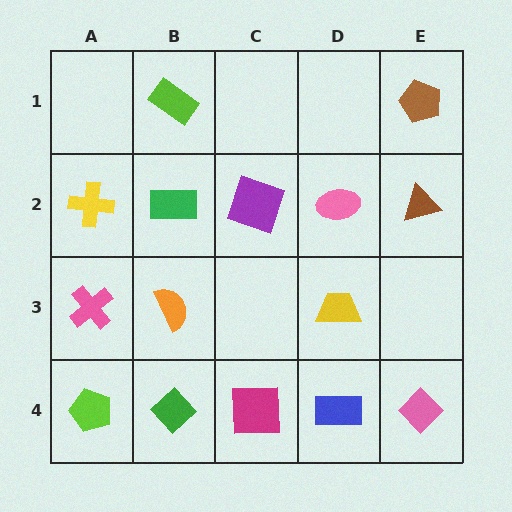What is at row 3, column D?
A yellow trapezoid.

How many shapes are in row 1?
2 shapes.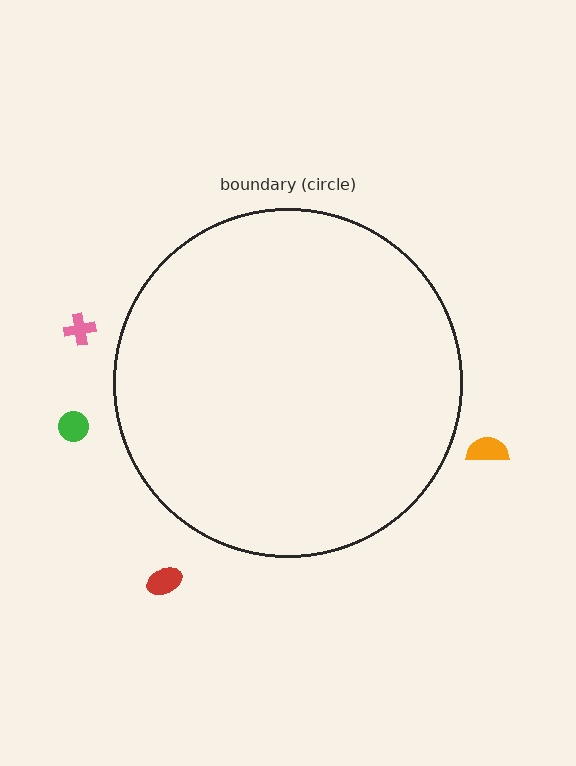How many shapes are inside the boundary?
0 inside, 4 outside.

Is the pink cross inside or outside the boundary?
Outside.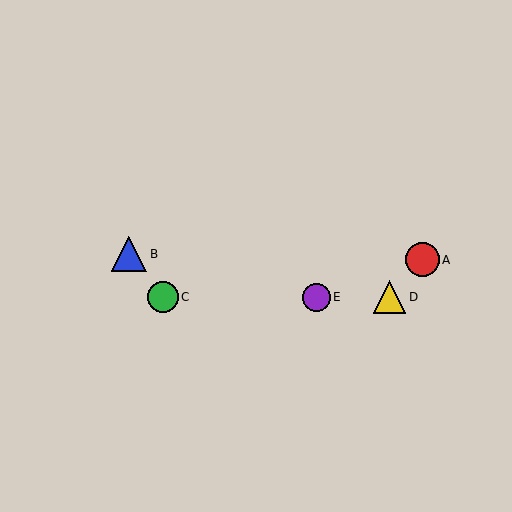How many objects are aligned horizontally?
3 objects (C, D, E) are aligned horizontally.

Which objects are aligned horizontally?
Objects C, D, E are aligned horizontally.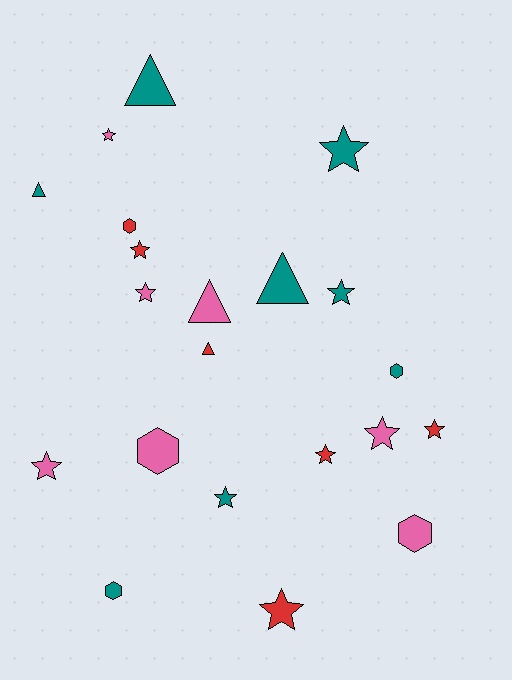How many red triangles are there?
There is 1 red triangle.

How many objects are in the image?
There are 21 objects.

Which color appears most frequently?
Teal, with 8 objects.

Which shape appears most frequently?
Star, with 11 objects.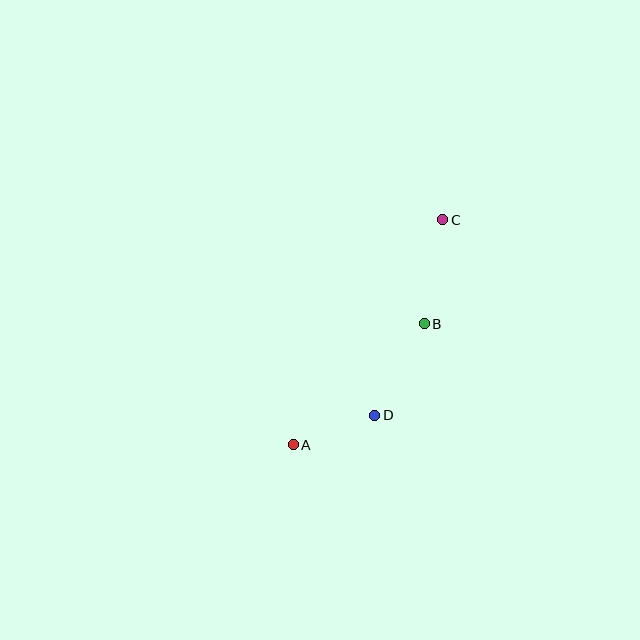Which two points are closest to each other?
Points A and D are closest to each other.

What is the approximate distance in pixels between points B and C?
The distance between B and C is approximately 105 pixels.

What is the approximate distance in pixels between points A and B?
The distance between A and B is approximately 179 pixels.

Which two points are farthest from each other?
Points A and C are farthest from each other.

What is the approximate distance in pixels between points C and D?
The distance between C and D is approximately 207 pixels.